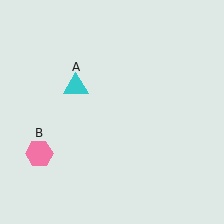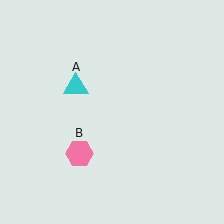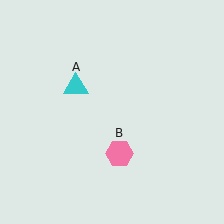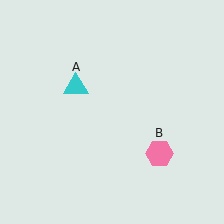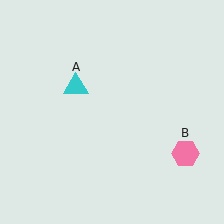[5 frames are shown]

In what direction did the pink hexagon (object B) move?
The pink hexagon (object B) moved right.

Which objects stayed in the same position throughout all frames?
Cyan triangle (object A) remained stationary.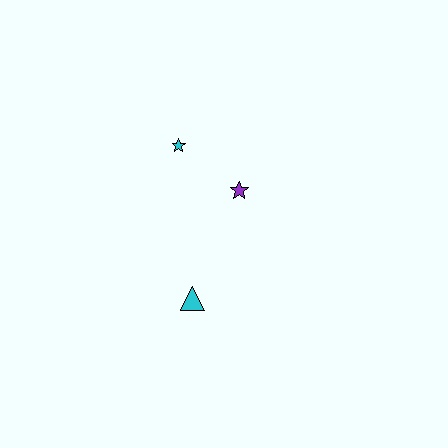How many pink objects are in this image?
There are no pink objects.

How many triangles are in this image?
There is 1 triangle.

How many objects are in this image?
There are 3 objects.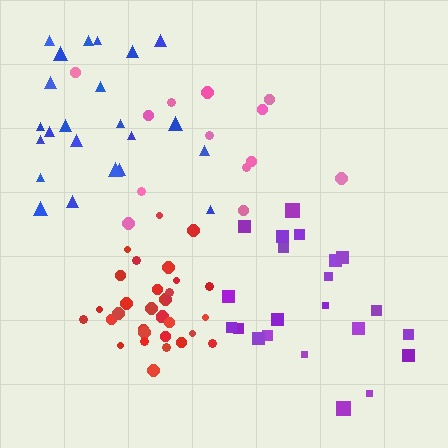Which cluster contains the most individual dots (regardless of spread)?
Red (32).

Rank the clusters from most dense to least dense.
red, purple, blue, pink.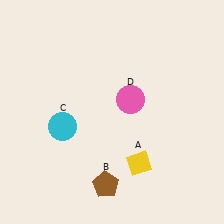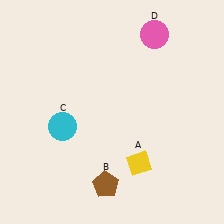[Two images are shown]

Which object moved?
The pink circle (D) moved up.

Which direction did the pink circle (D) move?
The pink circle (D) moved up.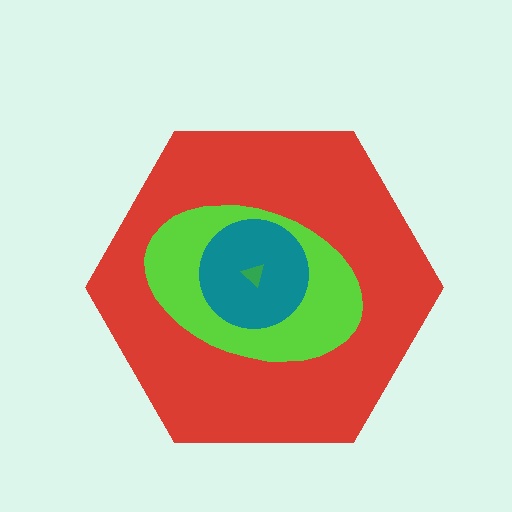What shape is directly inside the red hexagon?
The lime ellipse.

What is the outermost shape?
The red hexagon.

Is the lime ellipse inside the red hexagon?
Yes.